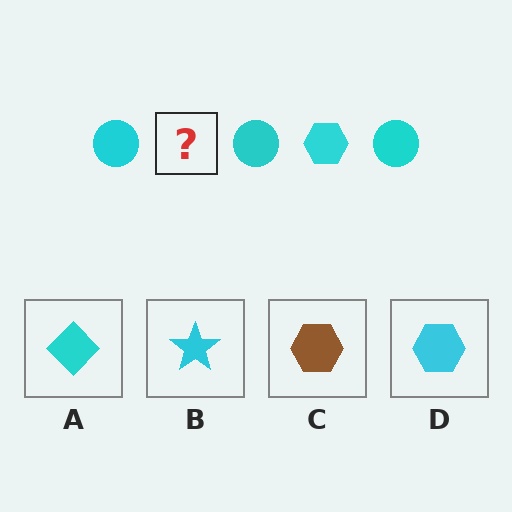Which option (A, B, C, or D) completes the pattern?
D.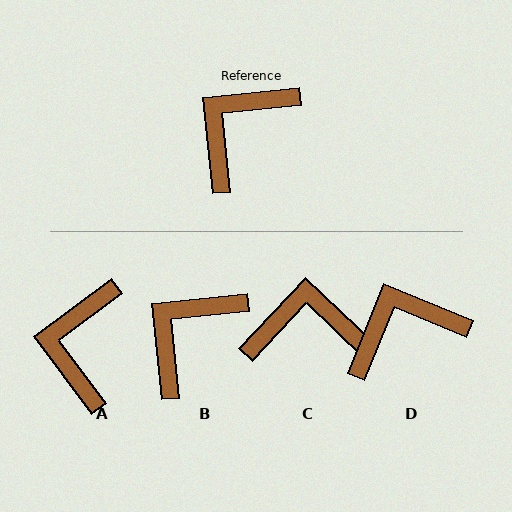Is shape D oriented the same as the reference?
No, it is off by about 28 degrees.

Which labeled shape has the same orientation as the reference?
B.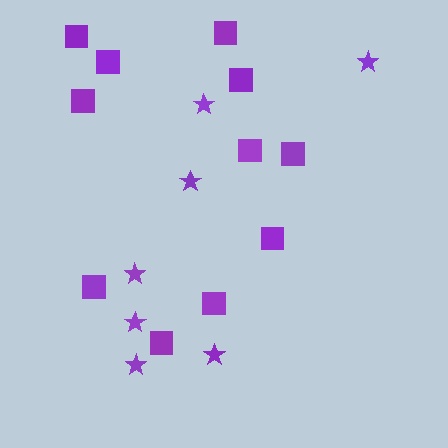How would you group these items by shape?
There are 2 groups: one group of stars (7) and one group of squares (11).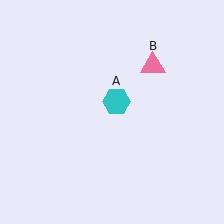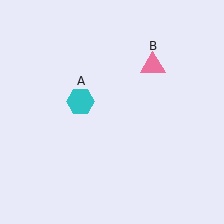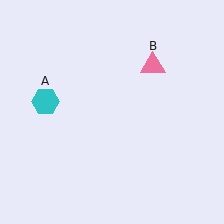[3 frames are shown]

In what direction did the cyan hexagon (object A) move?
The cyan hexagon (object A) moved left.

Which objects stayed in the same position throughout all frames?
Pink triangle (object B) remained stationary.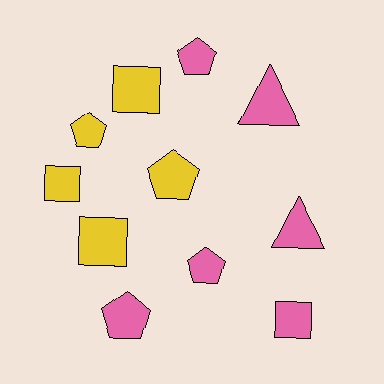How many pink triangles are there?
There are 2 pink triangles.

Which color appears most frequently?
Pink, with 6 objects.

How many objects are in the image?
There are 11 objects.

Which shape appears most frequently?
Pentagon, with 5 objects.